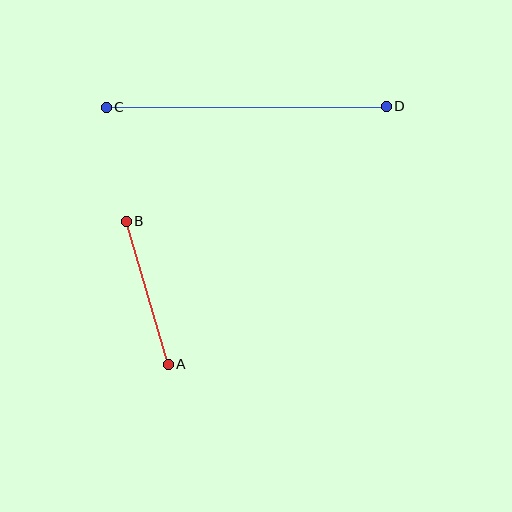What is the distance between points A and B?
The distance is approximately 149 pixels.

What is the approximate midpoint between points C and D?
The midpoint is at approximately (246, 107) pixels.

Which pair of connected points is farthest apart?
Points C and D are farthest apart.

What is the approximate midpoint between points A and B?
The midpoint is at approximately (147, 293) pixels.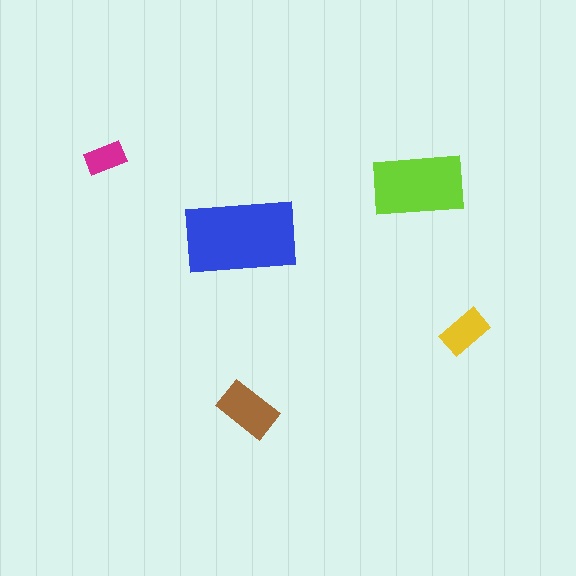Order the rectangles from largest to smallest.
the blue one, the lime one, the brown one, the yellow one, the magenta one.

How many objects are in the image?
There are 5 objects in the image.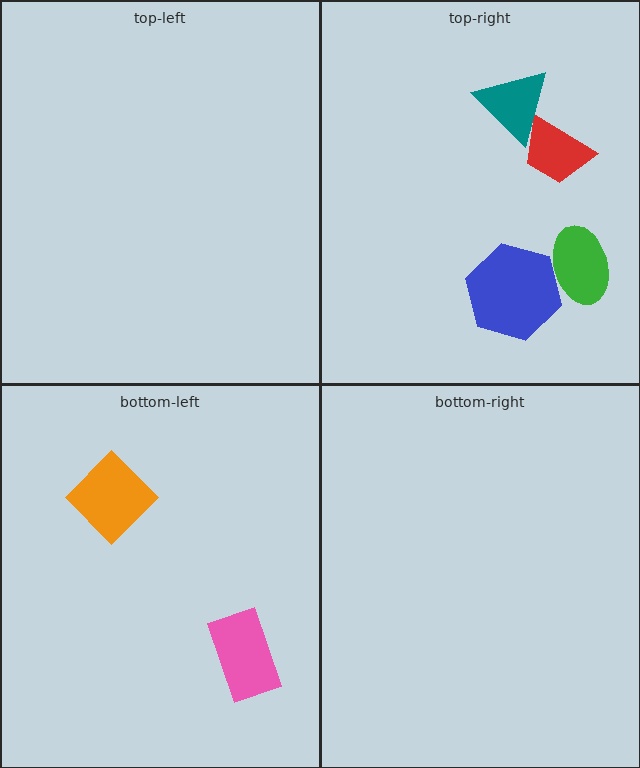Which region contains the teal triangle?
The top-right region.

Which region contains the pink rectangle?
The bottom-left region.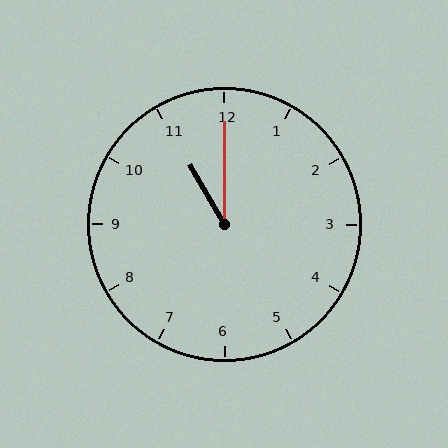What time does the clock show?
11:00.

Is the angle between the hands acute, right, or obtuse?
It is acute.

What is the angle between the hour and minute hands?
Approximately 30 degrees.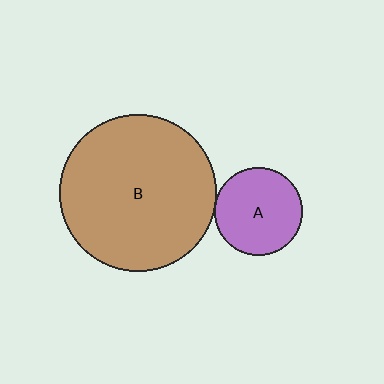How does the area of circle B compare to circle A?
Approximately 3.1 times.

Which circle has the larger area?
Circle B (brown).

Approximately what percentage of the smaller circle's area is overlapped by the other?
Approximately 5%.